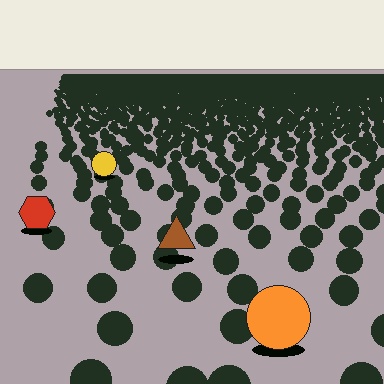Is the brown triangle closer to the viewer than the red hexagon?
Yes. The brown triangle is closer — you can tell from the texture gradient: the ground texture is coarser near it.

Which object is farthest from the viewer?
The yellow circle is farthest from the viewer. It appears smaller and the ground texture around it is denser.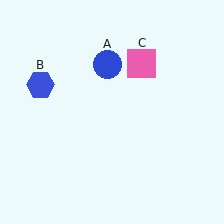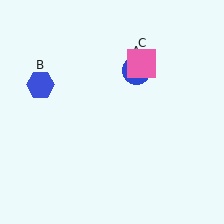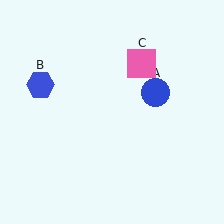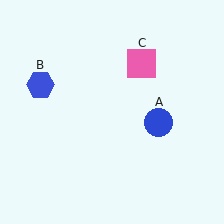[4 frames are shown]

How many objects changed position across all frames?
1 object changed position: blue circle (object A).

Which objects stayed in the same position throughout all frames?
Blue hexagon (object B) and pink square (object C) remained stationary.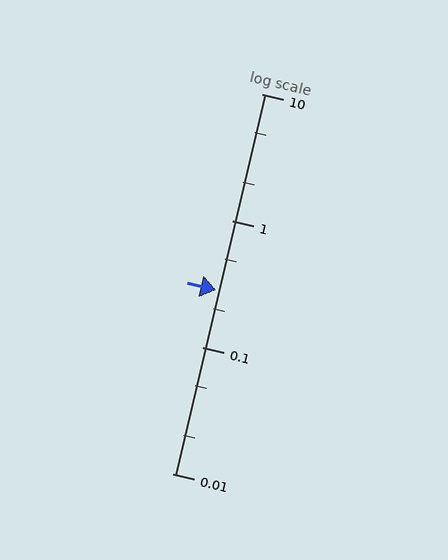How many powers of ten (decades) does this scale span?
The scale spans 3 decades, from 0.01 to 10.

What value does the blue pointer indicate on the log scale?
The pointer indicates approximately 0.28.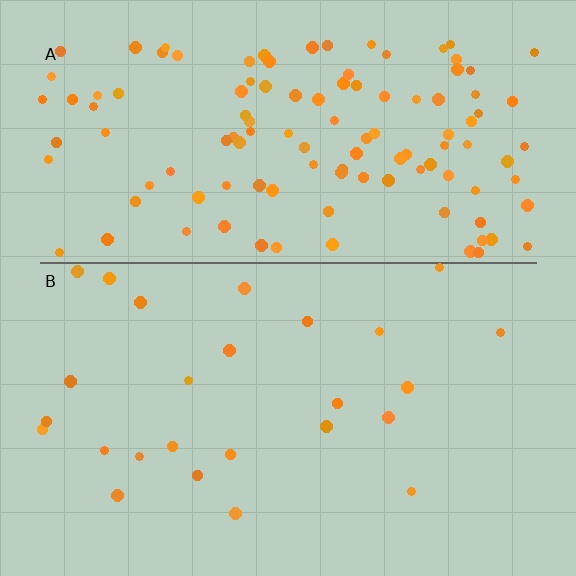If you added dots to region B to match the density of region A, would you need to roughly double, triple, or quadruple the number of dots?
Approximately quadruple.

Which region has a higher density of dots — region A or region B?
A (the top).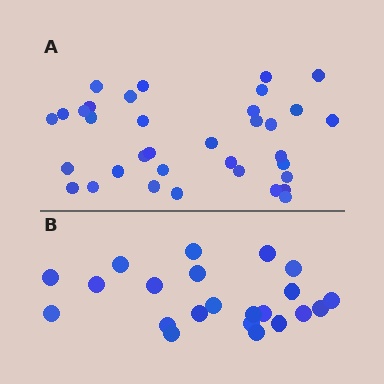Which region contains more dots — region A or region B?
Region A (the top region) has more dots.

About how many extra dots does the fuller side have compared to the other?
Region A has approximately 15 more dots than region B.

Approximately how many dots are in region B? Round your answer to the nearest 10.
About 20 dots. (The exact count is 22, which rounds to 20.)